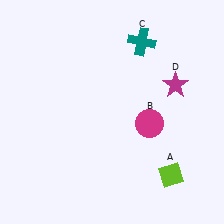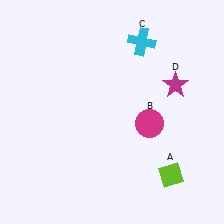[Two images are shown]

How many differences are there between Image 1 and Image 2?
There is 1 difference between the two images.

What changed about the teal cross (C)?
In Image 1, C is teal. In Image 2, it changed to cyan.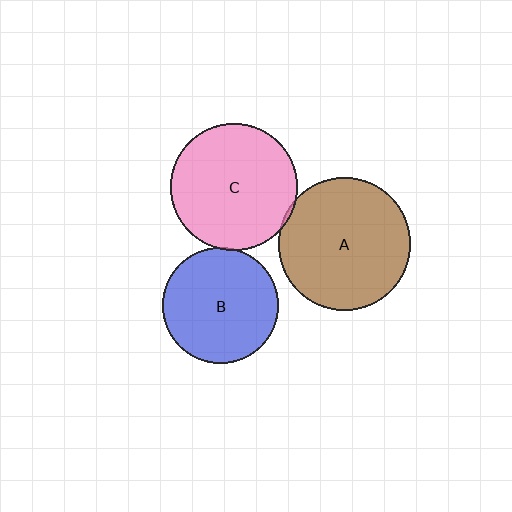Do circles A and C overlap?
Yes.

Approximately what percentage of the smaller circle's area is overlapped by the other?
Approximately 5%.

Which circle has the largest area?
Circle A (brown).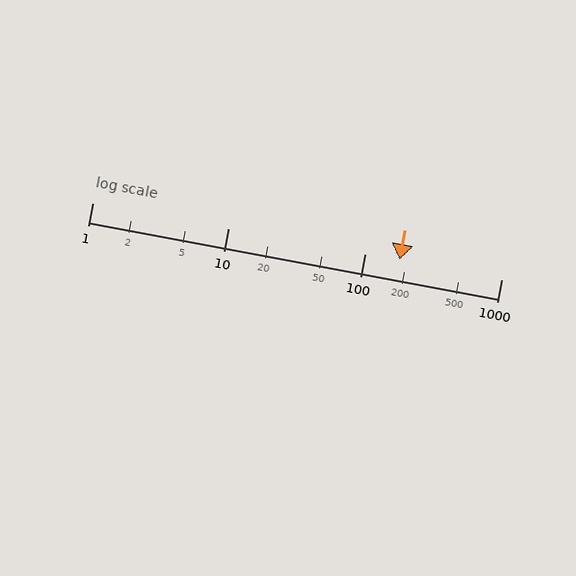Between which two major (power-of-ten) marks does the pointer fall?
The pointer is between 100 and 1000.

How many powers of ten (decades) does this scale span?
The scale spans 3 decades, from 1 to 1000.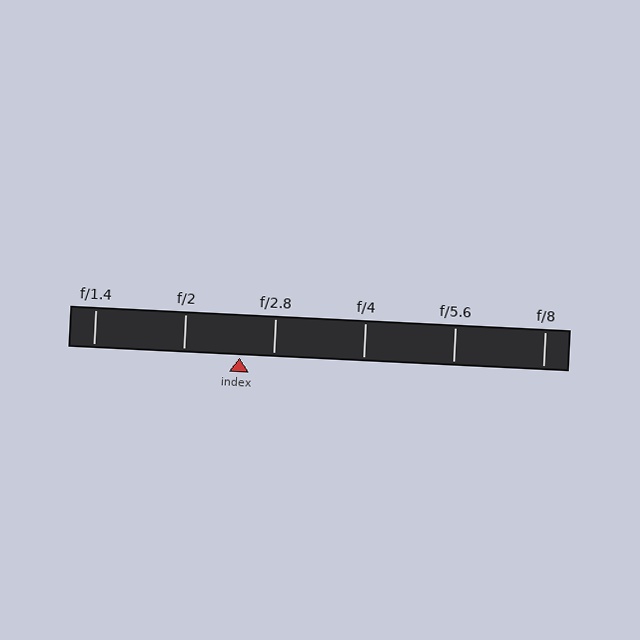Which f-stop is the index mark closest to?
The index mark is closest to f/2.8.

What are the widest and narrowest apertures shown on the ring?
The widest aperture shown is f/1.4 and the narrowest is f/8.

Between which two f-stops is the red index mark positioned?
The index mark is between f/2 and f/2.8.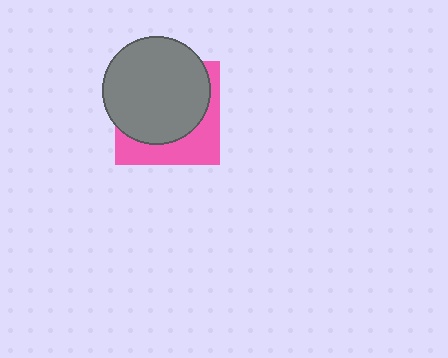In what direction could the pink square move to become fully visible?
The pink square could move toward the lower-right. That would shift it out from behind the gray circle entirely.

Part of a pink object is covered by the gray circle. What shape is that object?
It is a square.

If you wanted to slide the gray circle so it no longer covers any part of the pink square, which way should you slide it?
Slide it toward the upper-left — that is the most direct way to separate the two shapes.